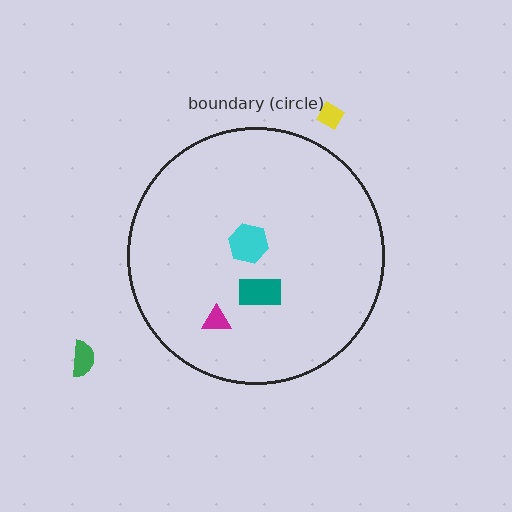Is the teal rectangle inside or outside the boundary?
Inside.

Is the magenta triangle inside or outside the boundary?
Inside.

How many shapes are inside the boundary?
3 inside, 2 outside.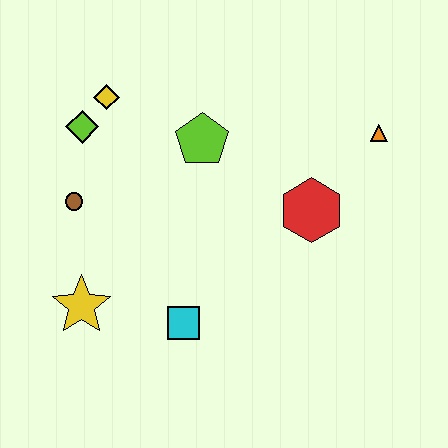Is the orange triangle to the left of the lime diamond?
No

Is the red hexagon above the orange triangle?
No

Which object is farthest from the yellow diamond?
The orange triangle is farthest from the yellow diamond.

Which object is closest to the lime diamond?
The yellow diamond is closest to the lime diamond.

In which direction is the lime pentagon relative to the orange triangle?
The lime pentagon is to the left of the orange triangle.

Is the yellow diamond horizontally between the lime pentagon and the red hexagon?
No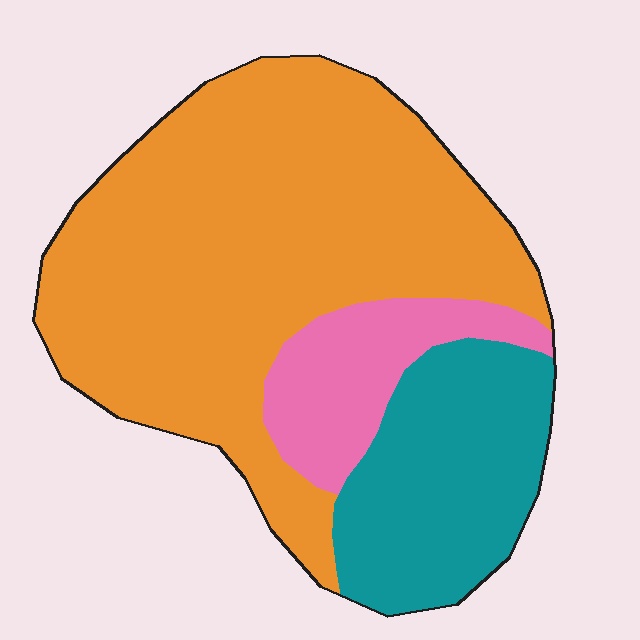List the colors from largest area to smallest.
From largest to smallest: orange, teal, pink.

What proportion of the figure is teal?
Teal takes up about one quarter (1/4) of the figure.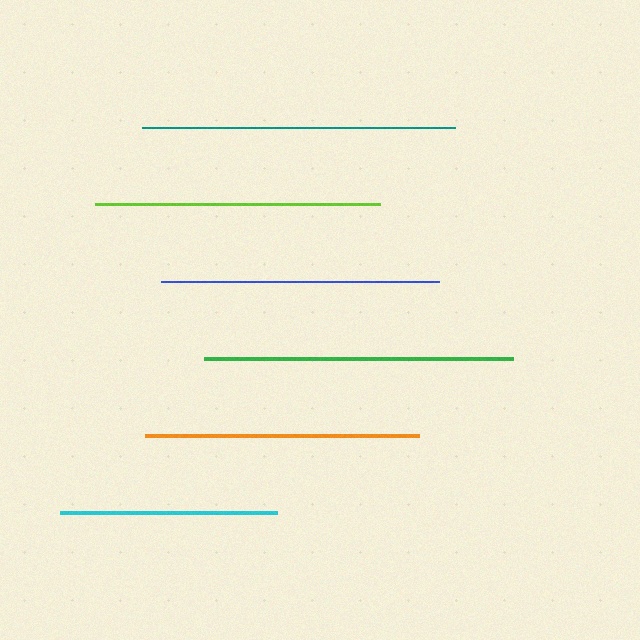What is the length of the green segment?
The green segment is approximately 310 pixels long.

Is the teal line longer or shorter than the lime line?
The teal line is longer than the lime line.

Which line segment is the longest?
The teal line is the longest at approximately 313 pixels.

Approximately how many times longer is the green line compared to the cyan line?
The green line is approximately 1.4 times the length of the cyan line.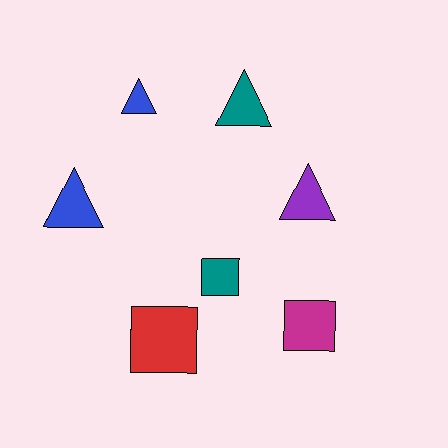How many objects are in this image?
There are 7 objects.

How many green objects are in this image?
There are no green objects.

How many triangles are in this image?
There are 4 triangles.